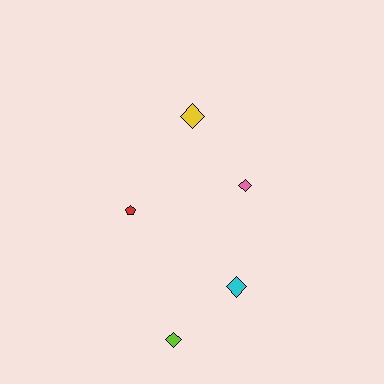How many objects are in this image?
There are 5 objects.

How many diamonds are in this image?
There are 4 diamonds.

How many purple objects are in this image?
There are no purple objects.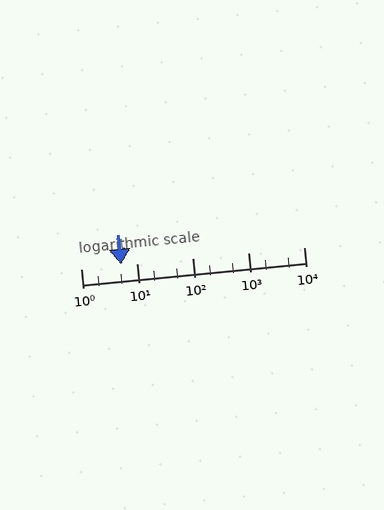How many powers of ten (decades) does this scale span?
The scale spans 4 decades, from 1 to 10000.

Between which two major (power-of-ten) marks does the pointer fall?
The pointer is between 1 and 10.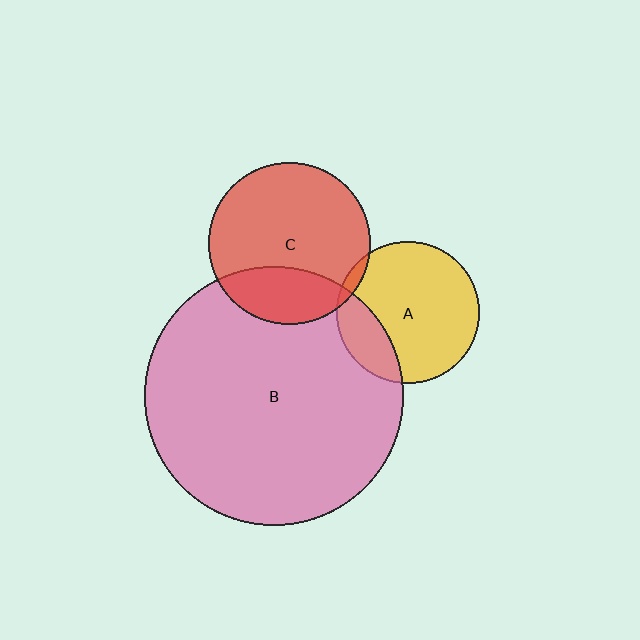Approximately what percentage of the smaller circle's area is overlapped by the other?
Approximately 20%.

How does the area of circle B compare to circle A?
Approximately 3.3 times.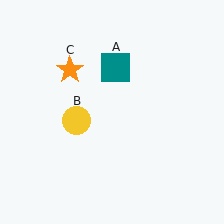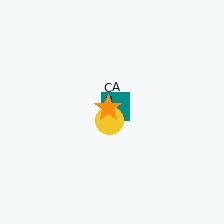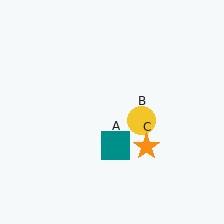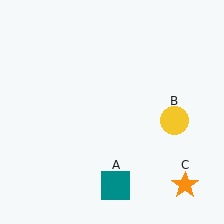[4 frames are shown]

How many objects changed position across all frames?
3 objects changed position: teal square (object A), yellow circle (object B), orange star (object C).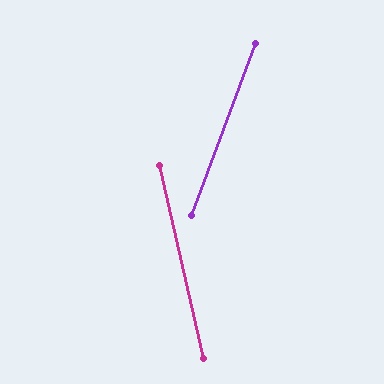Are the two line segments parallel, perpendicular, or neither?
Neither parallel nor perpendicular — they differ by about 33°.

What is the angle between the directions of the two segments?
Approximately 33 degrees.